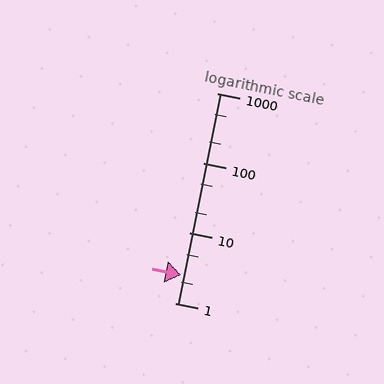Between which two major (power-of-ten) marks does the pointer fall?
The pointer is between 1 and 10.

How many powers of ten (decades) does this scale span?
The scale spans 3 decades, from 1 to 1000.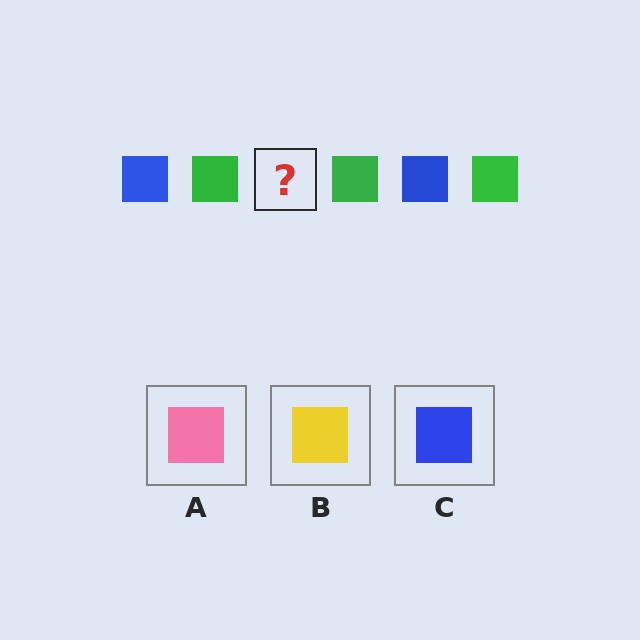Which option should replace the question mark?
Option C.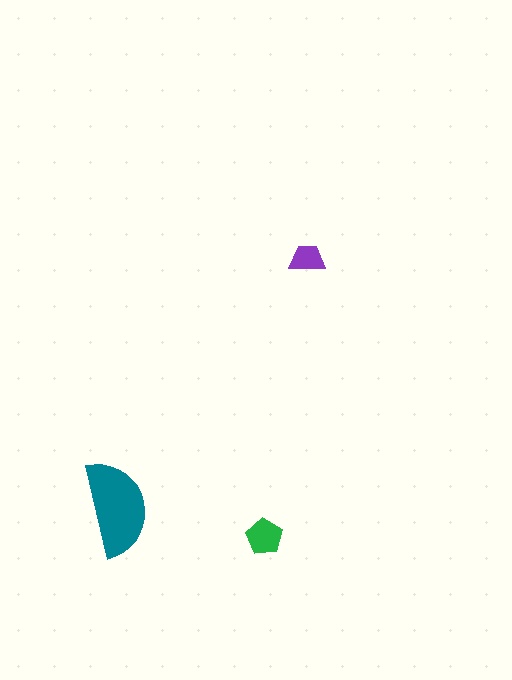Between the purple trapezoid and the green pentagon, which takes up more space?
The green pentagon.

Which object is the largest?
The teal semicircle.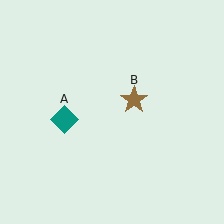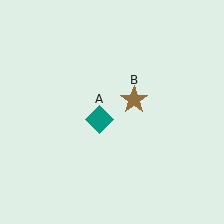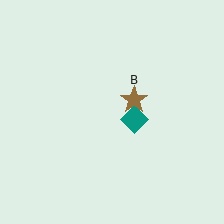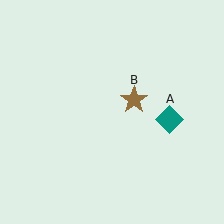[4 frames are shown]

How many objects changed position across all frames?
1 object changed position: teal diamond (object A).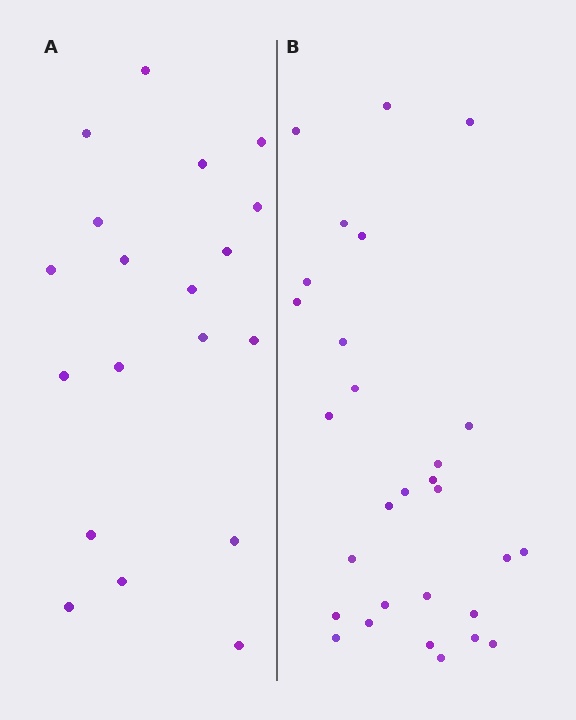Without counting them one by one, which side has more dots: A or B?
Region B (the right region) has more dots.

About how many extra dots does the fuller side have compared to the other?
Region B has roughly 10 or so more dots than region A.